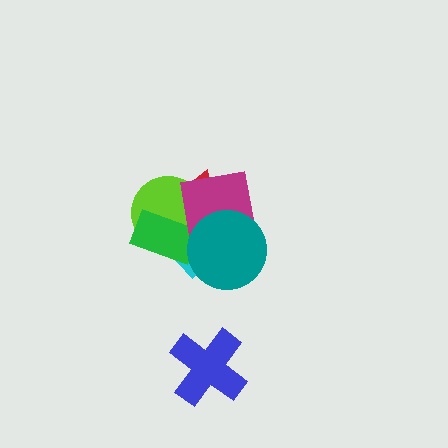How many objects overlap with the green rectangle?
4 objects overlap with the green rectangle.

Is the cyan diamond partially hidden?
Yes, it is partially covered by another shape.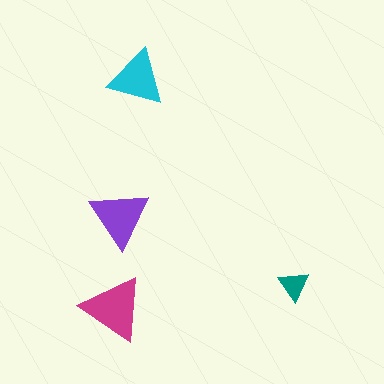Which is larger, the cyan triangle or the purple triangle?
The purple one.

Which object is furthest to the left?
The magenta triangle is leftmost.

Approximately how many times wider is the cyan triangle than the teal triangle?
About 2 times wider.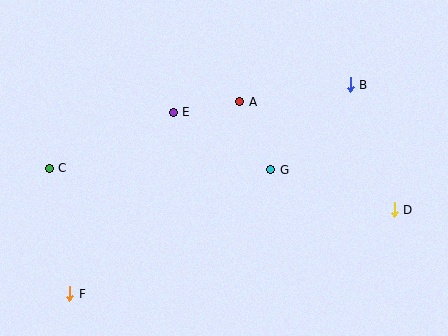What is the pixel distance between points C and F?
The distance between C and F is 127 pixels.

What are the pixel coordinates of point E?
Point E is at (173, 112).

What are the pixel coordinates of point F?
Point F is at (70, 294).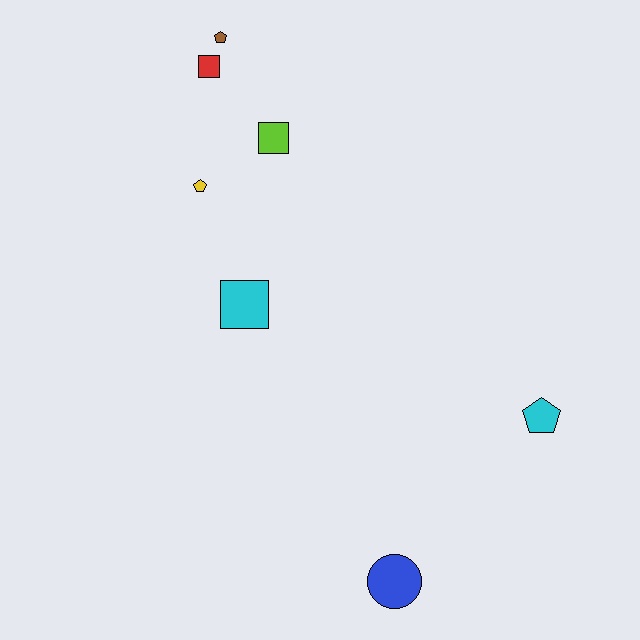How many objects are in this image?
There are 7 objects.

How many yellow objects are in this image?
There is 1 yellow object.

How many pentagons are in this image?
There are 3 pentagons.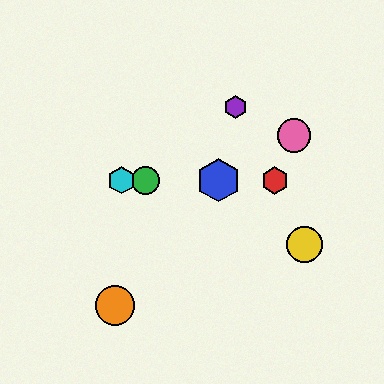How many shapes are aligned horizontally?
4 shapes (the red hexagon, the blue hexagon, the green circle, the cyan hexagon) are aligned horizontally.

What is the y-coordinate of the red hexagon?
The red hexagon is at y≈180.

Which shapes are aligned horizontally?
The red hexagon, the blue hexagon, the green circle, the cyan hexagon are aligned horizontally.